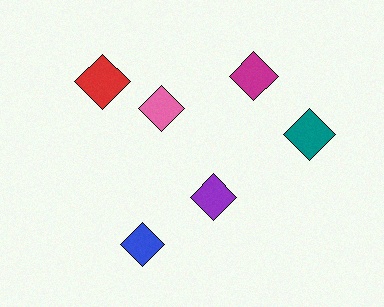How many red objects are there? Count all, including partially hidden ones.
There is 1 red object.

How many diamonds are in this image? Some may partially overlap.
There are 6 diamonds.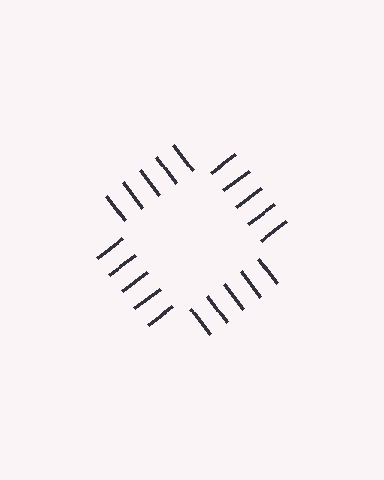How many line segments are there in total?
20 — 5 along each of the 4 edges.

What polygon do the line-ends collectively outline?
An illusory square — the line segments terminate on its edges but no continuous stroke is drawn.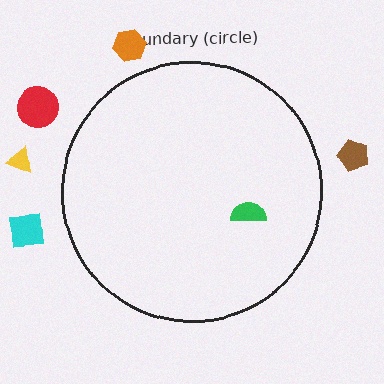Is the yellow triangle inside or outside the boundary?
Outside.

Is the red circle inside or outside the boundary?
Outside.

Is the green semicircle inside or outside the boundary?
Inside.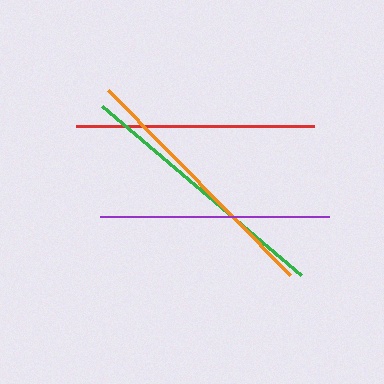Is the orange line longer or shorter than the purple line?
The orange line is longer than the purple line.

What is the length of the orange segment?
The orange segment is approximately 260 pixels long.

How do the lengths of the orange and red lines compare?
The orange and red lines are approximately the same length.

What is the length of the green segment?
The green segment is approximately 261 pixels long.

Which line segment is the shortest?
The purple line is the shortest at approximately 229 pixels.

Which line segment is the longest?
The green line is the longest at approximately 261 pixels.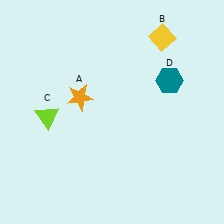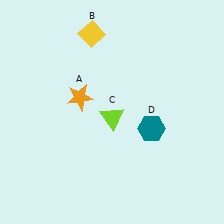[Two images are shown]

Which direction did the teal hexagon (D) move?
The teal hexagon (D) moved down.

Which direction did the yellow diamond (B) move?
The yellow diamond (B) moved left.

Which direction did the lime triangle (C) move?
The lime triangle (C) moved right.